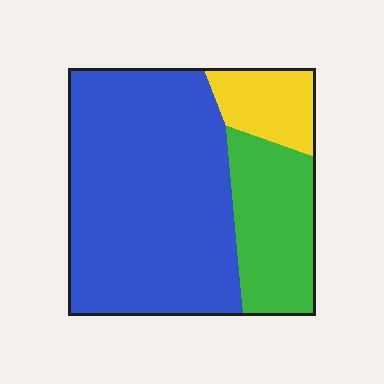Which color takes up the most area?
Blue, at roughly 65%.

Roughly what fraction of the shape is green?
Green takes up about one quarter (1/4) of the shape.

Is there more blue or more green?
Blue.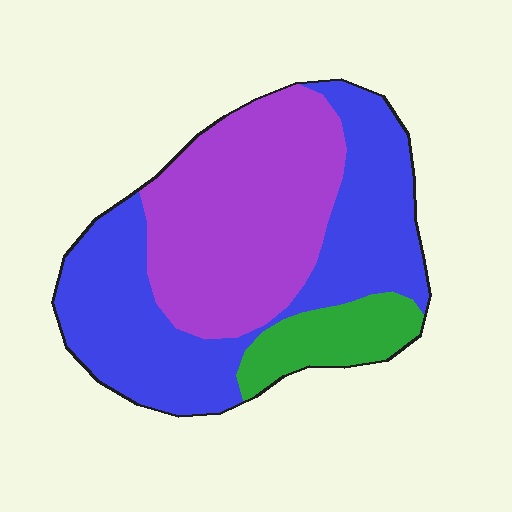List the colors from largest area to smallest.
From largest to smallest: blue, purple, green.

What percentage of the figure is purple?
Purple takes up about two fifths (2/5) of the figure.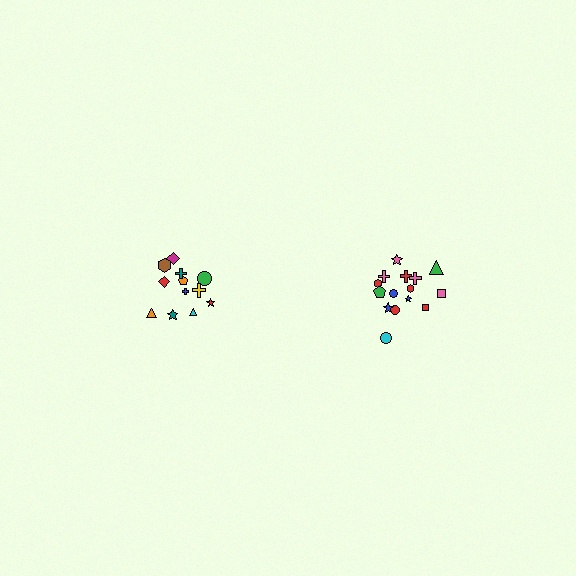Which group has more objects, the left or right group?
The right group.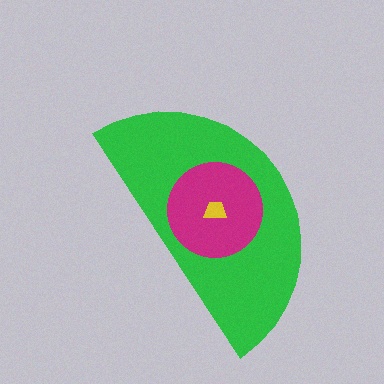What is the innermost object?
The yellow trapezoid.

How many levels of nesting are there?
3.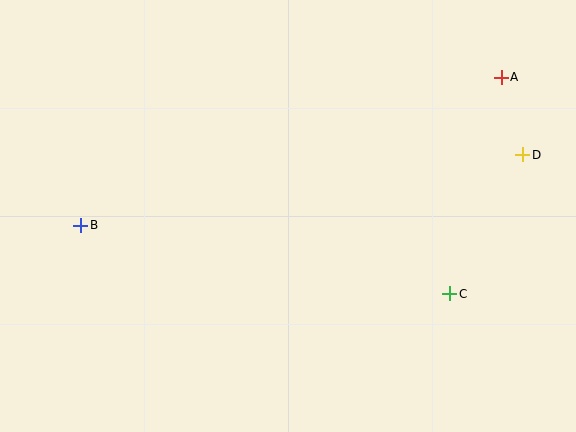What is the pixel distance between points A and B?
The distance between A and B is 446 pixels.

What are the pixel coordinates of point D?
Point D is at (523, 155).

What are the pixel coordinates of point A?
Point A is at (501, 77).